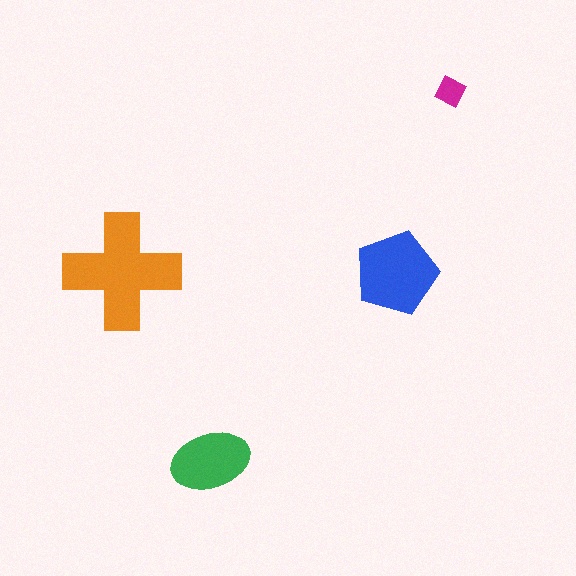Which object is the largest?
The orange cross.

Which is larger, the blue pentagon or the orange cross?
The orange cross.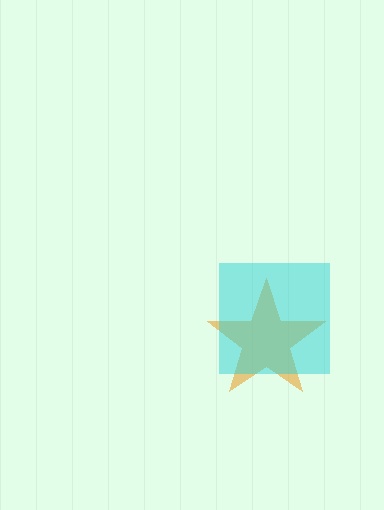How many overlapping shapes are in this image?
There are 2 overlapping shapes in the image.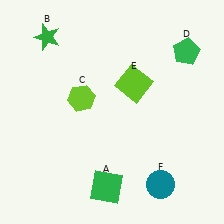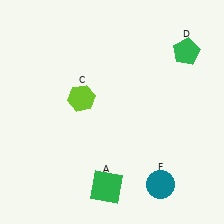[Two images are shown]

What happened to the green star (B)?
The green star (B) was removed in Image 2. It was in the top-left area of Image 1.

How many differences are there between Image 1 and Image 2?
There are 2 differences between the two images.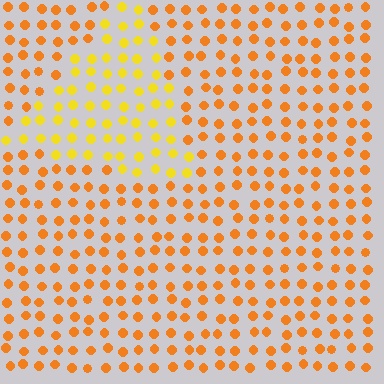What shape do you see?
I see a triangle.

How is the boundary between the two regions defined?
The boundary is defined purely by a slight shift in hue (about 27 degrees). Spacing, size, and orientation are identical on both sides.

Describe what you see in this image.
The image is filled with small orange elements in a uniform arrangement. A triangle-shaped region is visible where the elements are tinted to a slightly different hue, forming a subtle color boundary.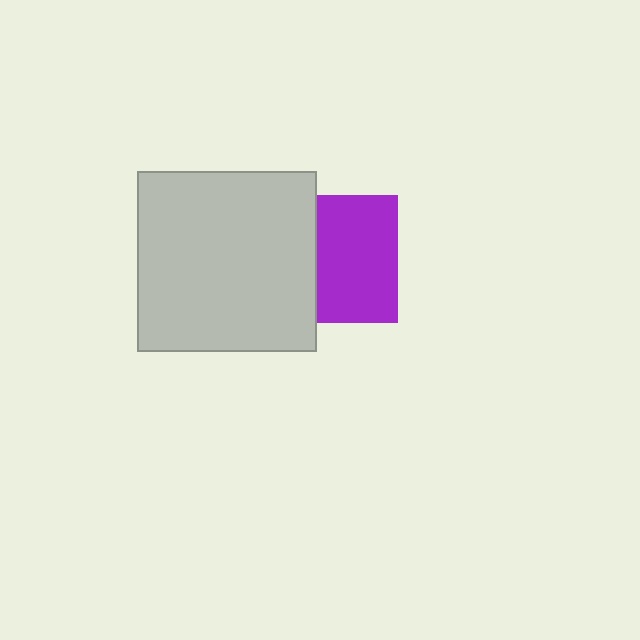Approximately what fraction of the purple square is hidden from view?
Roughly 38% of the purple square is hidden behind the light gray square.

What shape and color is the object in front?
The object in front is a light gray square.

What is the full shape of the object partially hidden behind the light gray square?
The partially hidden object is a purple square.